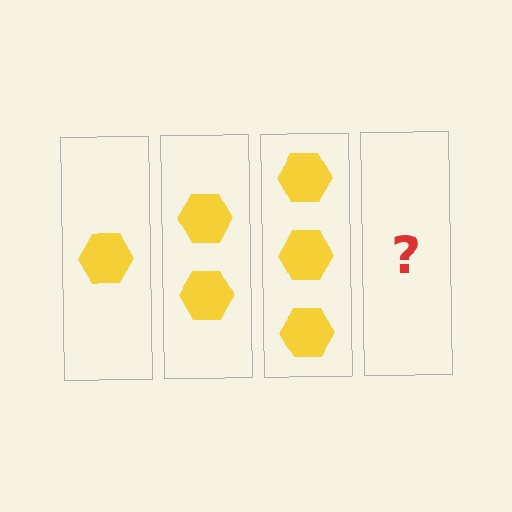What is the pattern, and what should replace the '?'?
The pattern is that each step adds one more hexagon. The '?' should be 4 hexagons.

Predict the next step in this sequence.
The next step is 4 hexagons.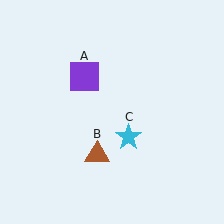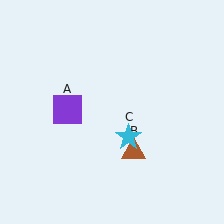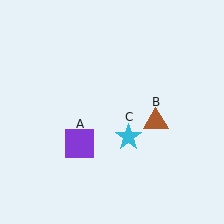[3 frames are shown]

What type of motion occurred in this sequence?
The purple square (object A), brown triangle (object B) rotated counterclockwise around the center of the scene.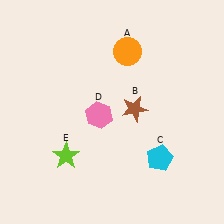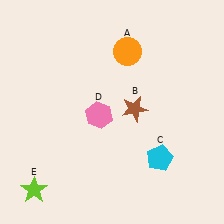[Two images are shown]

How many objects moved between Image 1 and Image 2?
1 object moved between the two images.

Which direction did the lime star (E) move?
The lime star (E) moved down.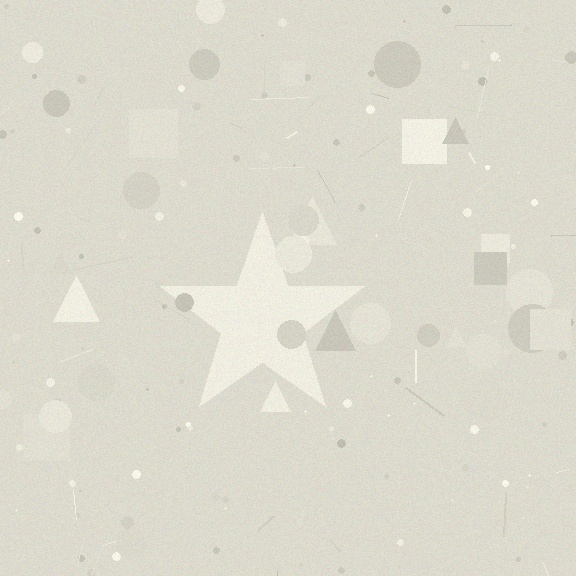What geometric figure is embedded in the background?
A star is embedded in the background.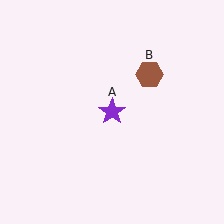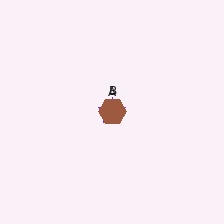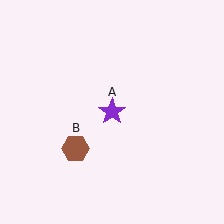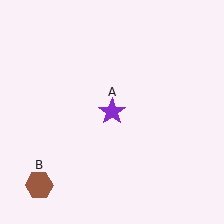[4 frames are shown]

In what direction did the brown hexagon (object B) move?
The brown hexagon (object B) moved down and to the left.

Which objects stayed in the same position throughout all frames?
Purple star (object A) remained stationary.